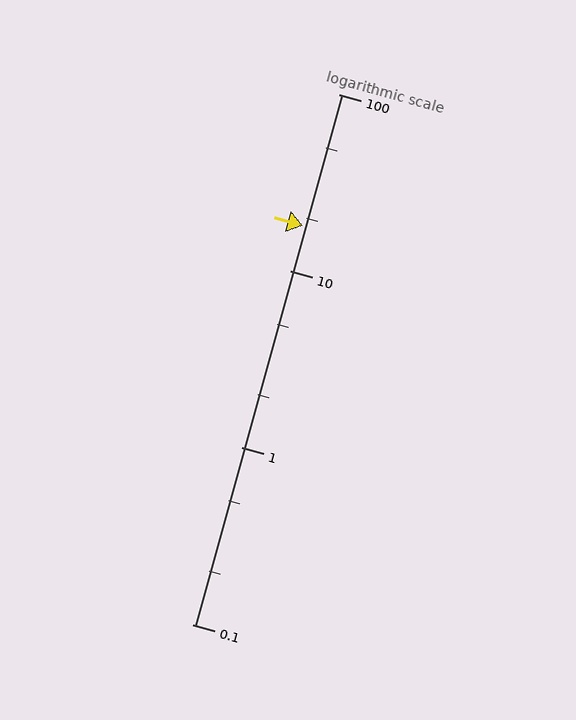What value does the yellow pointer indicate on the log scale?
The pointer indicates approximately 18.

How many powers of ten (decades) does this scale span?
The scale spans 3 decades, from 0.1 to 100.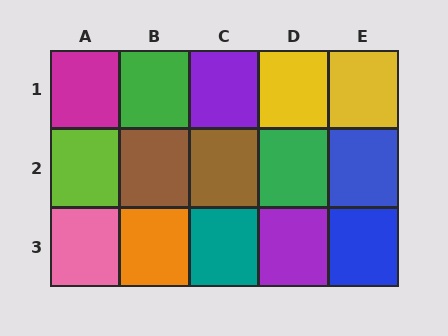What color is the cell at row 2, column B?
Brown.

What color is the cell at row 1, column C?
Purple.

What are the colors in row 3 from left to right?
Pink, orange, teal, purple, blue.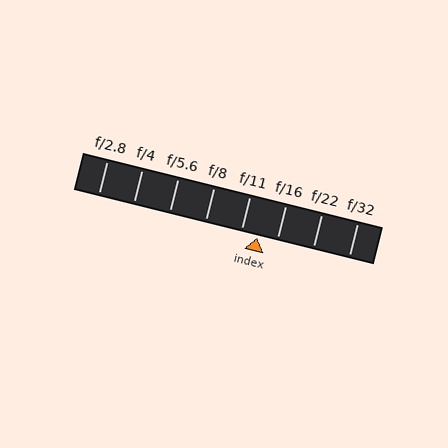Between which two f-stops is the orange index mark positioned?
The index mark is between f/11 and f/16.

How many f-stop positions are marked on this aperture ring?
There are 8 f-stop positions marked.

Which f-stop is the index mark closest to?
The index mark is closest to f/11.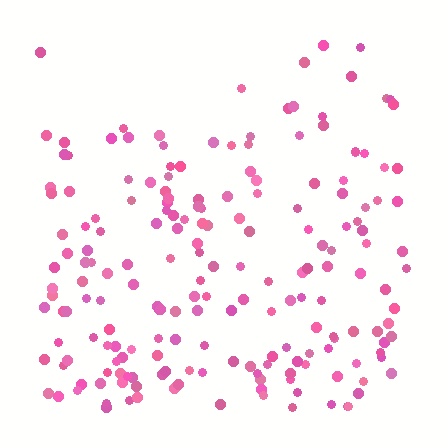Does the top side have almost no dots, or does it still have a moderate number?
Still a moderate number, just noticeably fewer than the bottom.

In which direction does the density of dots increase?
From top to bottom, with the bottom side densest.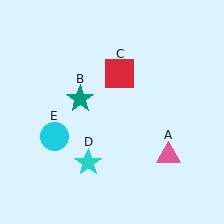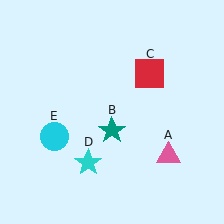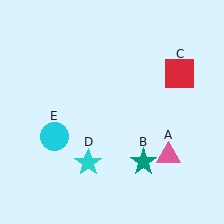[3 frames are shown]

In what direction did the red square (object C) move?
The red square (object C) moved right.